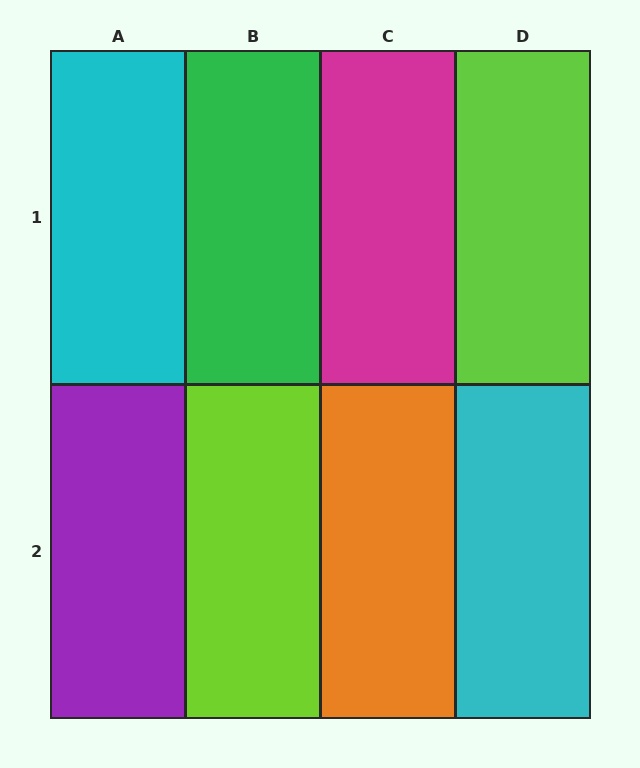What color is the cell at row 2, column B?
Lime.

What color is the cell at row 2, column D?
Cyan.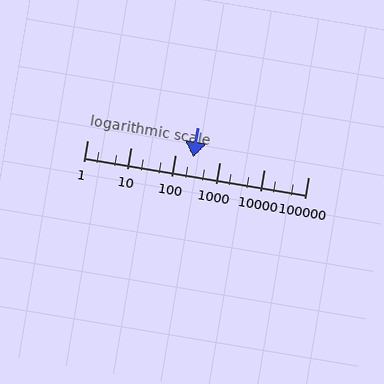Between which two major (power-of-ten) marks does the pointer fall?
The pointer is between 100 and 1000.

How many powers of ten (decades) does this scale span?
The scale spans 5 decades, from 1 to 100000.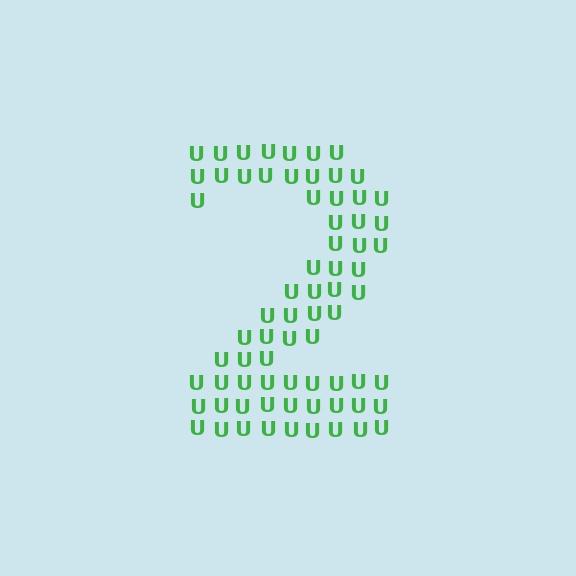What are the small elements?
The small elements are letter U's.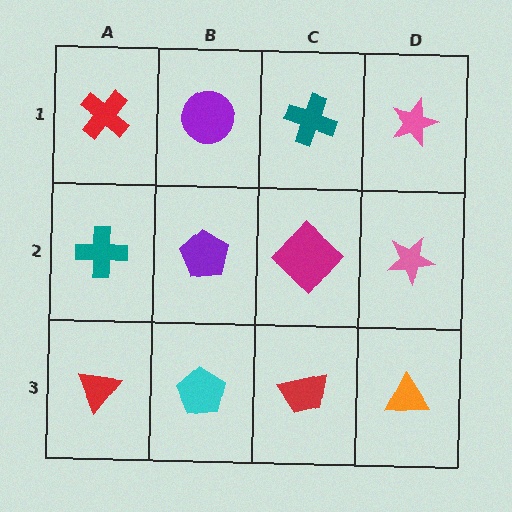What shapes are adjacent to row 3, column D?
A pink star (row 2, column D), a red trapezoid (row 3, column C).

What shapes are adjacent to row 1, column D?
A pink star (row 2, column D), a teal cross (row 1, column C).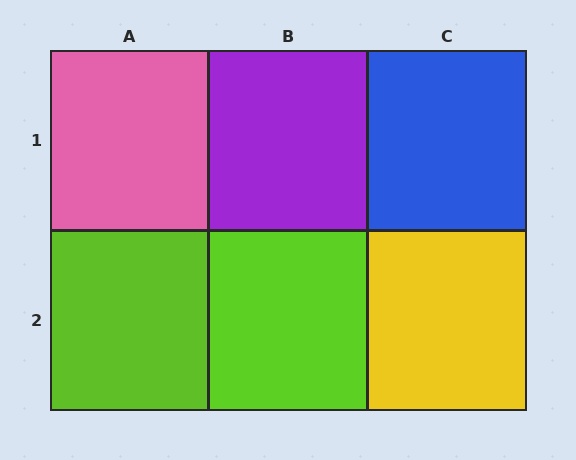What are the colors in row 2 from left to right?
Lime, lime, yellow.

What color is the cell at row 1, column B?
Purple.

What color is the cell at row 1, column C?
Blue.